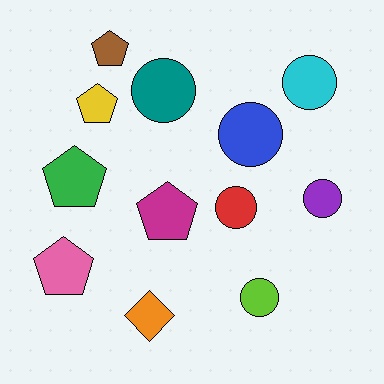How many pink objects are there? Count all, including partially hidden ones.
There is 1 pink object.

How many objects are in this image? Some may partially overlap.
There are 12 objects.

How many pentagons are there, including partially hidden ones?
There are 5 pentagons.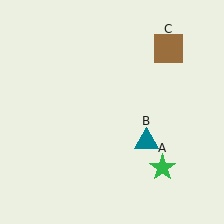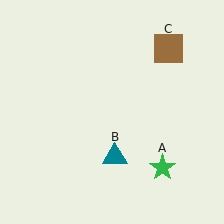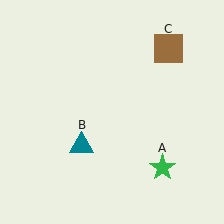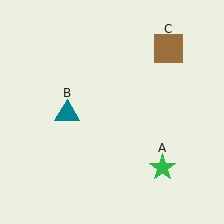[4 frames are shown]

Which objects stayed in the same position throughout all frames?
Green star (object A) and brown square (object C) remained stationary.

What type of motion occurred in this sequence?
The teal triangle (object B) rotated clockwise around the center of the scene.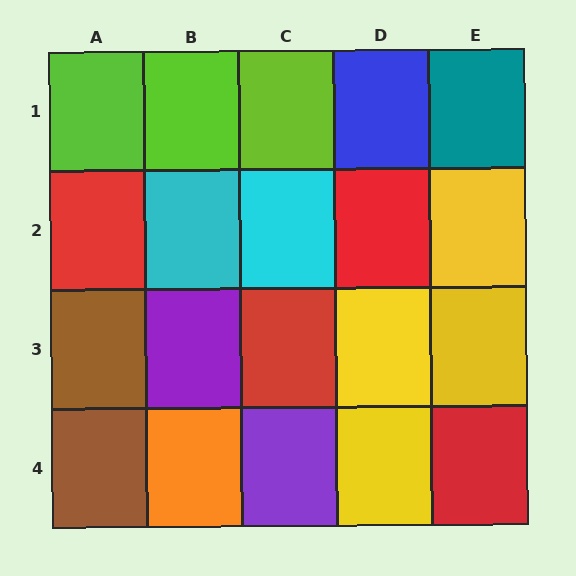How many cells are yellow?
4 cells are yellow.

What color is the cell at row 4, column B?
Orange.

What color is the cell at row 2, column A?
Red.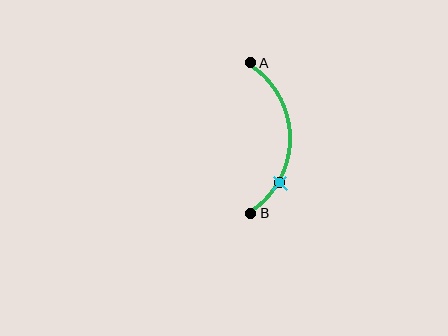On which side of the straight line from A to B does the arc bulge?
The arc bulges to the right of the straight line connecting A and B.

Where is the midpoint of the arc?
The arc midpoint is the point on the curve farthest from the straight line joining A and B. It sits to the right of that line.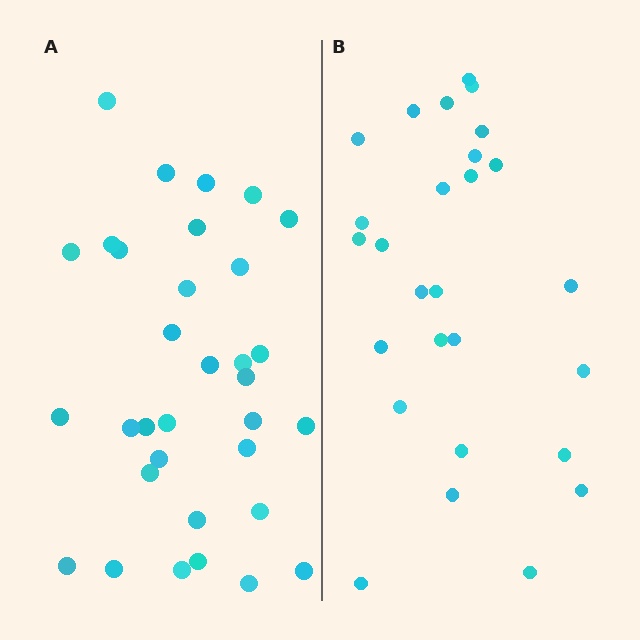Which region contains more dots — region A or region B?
Region A (the left region) has more dots.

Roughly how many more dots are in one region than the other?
Region A has about 6 more dots than region B.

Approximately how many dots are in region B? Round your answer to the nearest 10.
About 30 dots. (The exact count is 27, which rounds to 30.)